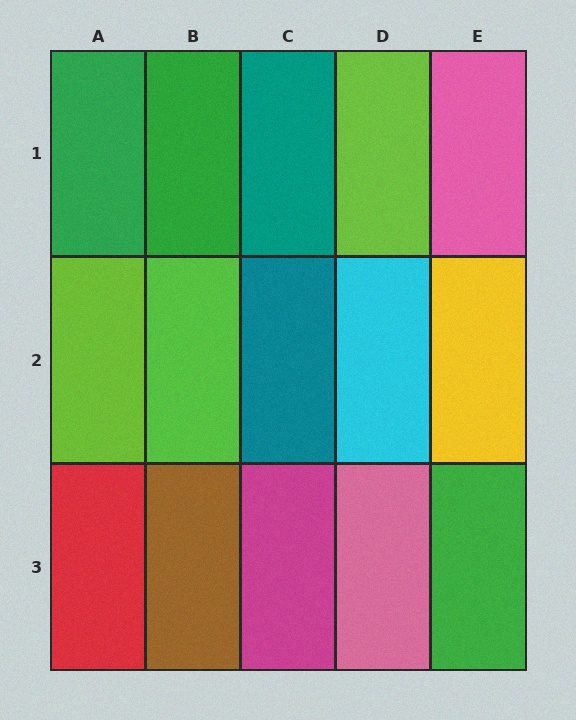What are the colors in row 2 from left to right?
Lime, lime, teal, cyan, yellow.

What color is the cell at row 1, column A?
Green.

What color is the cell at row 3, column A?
Red.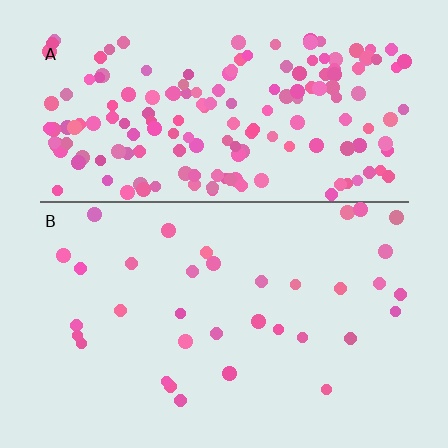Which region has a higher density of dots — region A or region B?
A (the top).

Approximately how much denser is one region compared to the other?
Approximately 5.0× — region A over region B.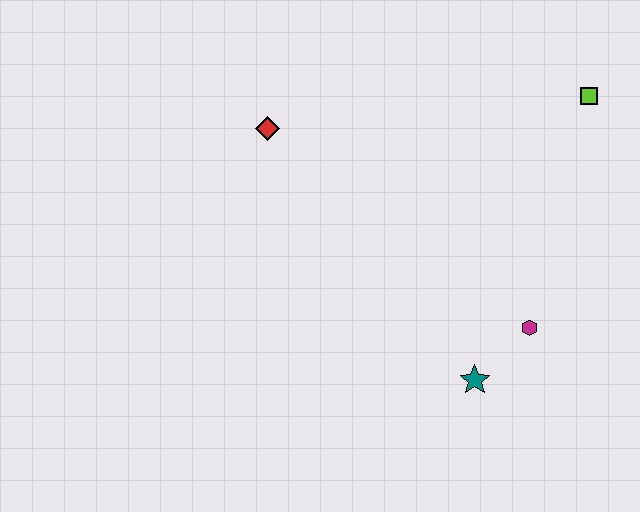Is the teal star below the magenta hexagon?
Yes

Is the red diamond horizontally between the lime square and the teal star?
No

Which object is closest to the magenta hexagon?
The teal star is closest to the magenta hexagon.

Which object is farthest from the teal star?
The red diamond is farthest from the teal star.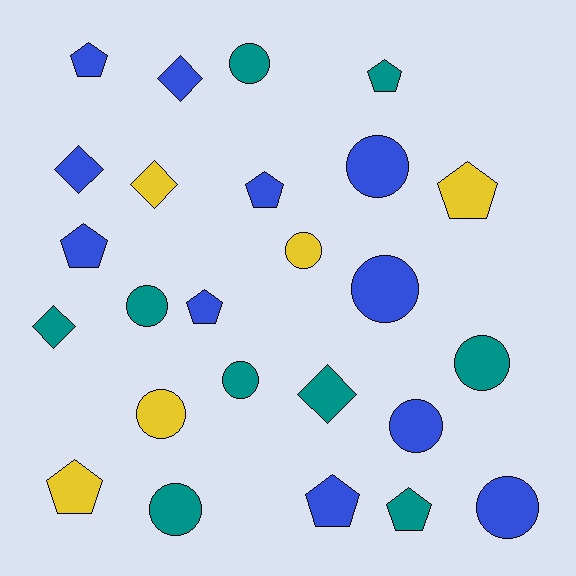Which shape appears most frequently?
Circle, with 11 objects.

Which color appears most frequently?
Blue, with 11 objects.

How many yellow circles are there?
There are 2 yellow circles.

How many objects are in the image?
There are 25 objects.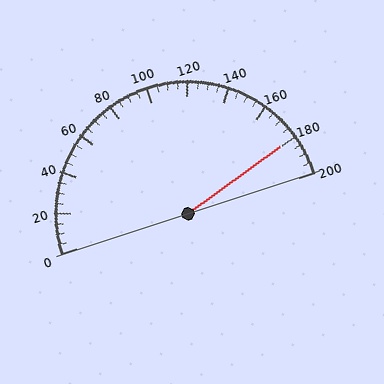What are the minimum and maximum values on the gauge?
The gauge ranges from 0 to 200.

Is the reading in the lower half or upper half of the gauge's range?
The reading is in the upper half of the range (0 to 200).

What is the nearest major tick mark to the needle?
The nearest major tick mark is 180.